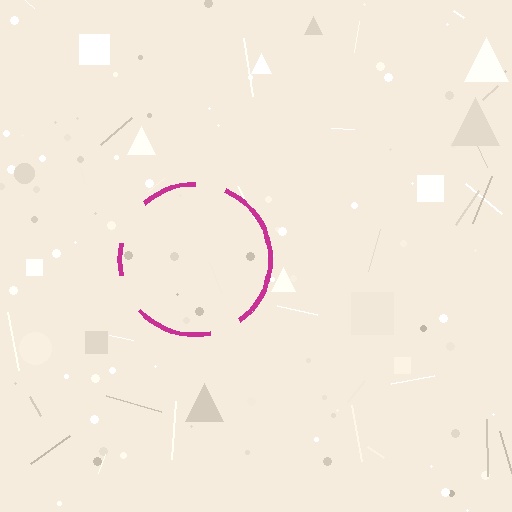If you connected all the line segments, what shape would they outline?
They would outline a circle.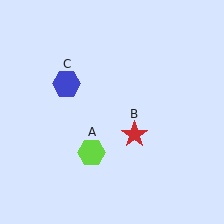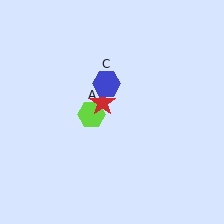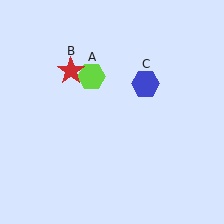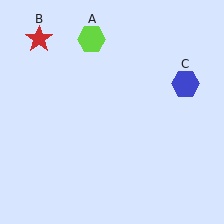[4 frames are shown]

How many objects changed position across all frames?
3 objects changed position: lime hexagon (object A), red star (object B), blue hexagon (object C).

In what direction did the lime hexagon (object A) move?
The lime hexagon (object A) moved up.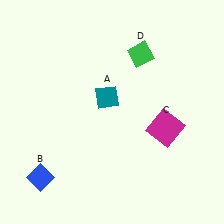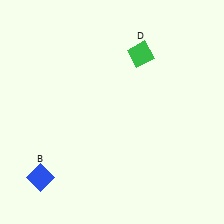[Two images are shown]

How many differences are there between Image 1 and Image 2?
There are 2 differences between the two images.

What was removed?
The magenta square (C), the teal diamond (A) were removed in Image 2.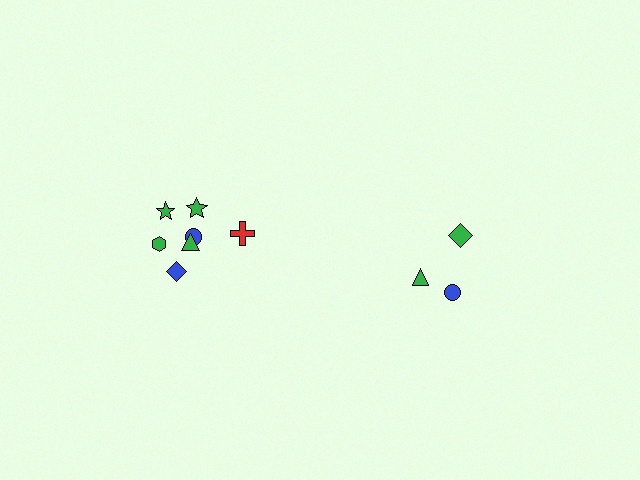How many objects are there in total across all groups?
There are 10 objects.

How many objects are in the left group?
There are 7 objects.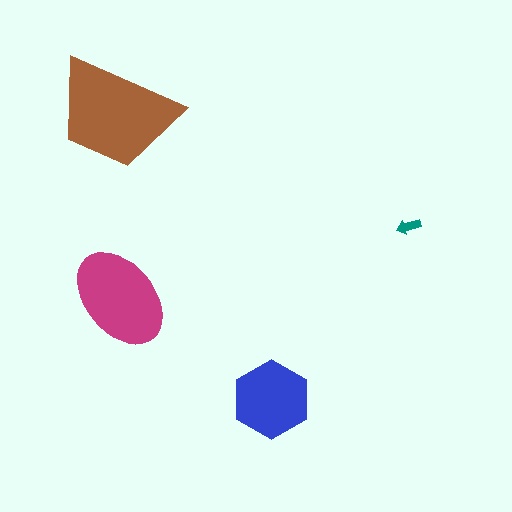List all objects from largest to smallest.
The brown trapezoid, the magenta ellipse, the blue hexagon, the teal arrow.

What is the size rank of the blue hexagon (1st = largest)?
3rd.